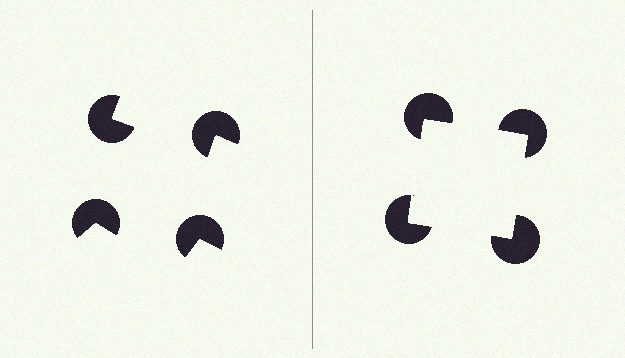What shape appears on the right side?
An illusory square.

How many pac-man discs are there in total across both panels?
8 — 4 on each side.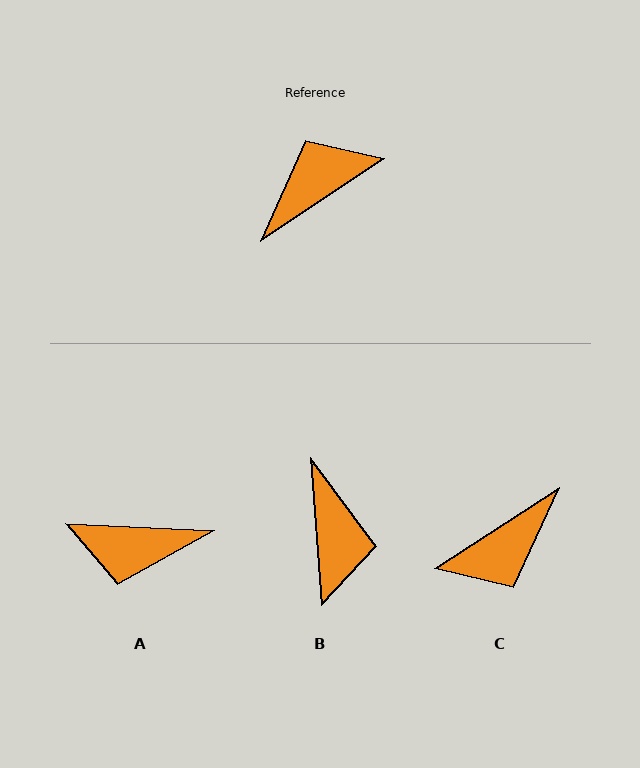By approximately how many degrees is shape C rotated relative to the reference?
Approximately 179 degrees counter-clockwise.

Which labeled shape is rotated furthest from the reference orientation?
C, about 179 degrees away.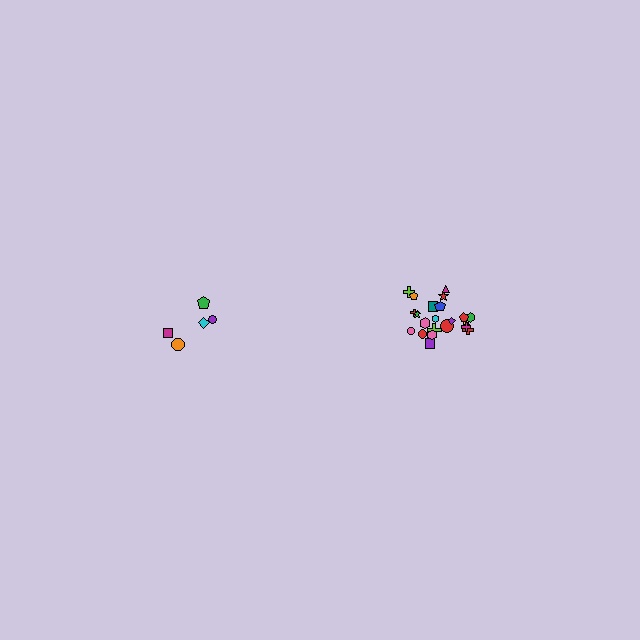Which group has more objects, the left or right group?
The right group.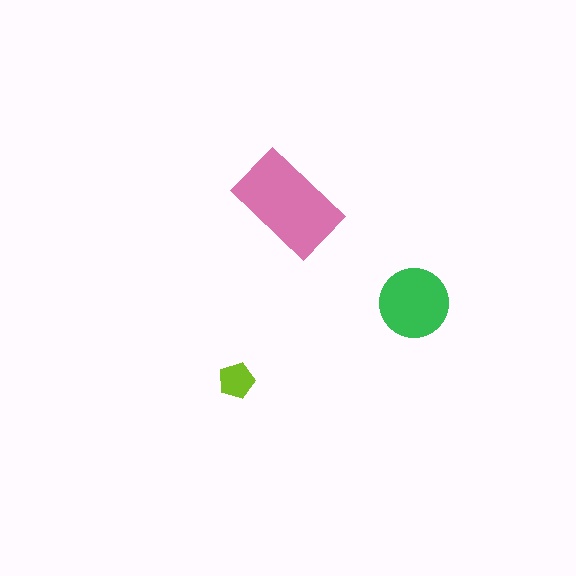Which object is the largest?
The pink rectangle.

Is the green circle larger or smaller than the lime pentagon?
Larger.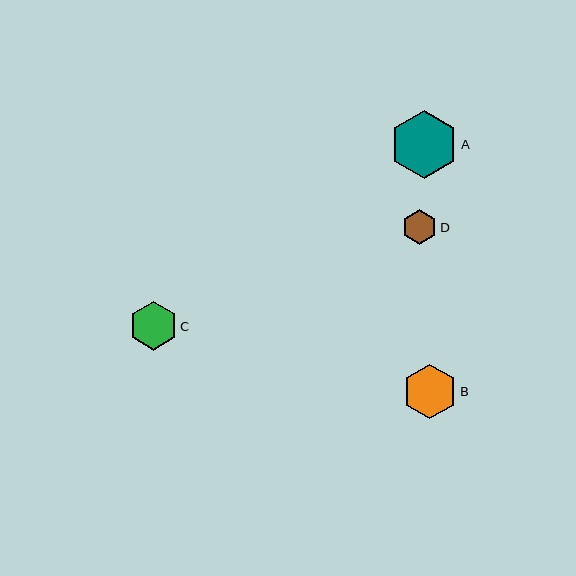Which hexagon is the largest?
Hexagon A is the largest with a size of approximately 69 pixels.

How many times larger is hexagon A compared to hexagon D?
Hexagon A is approximately 2.0 times the size of hexagon D.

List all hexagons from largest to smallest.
From largest to smallest: A, B, C, D.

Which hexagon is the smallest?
Hexagon D is the smallest with a size of approximately 35 pixels.